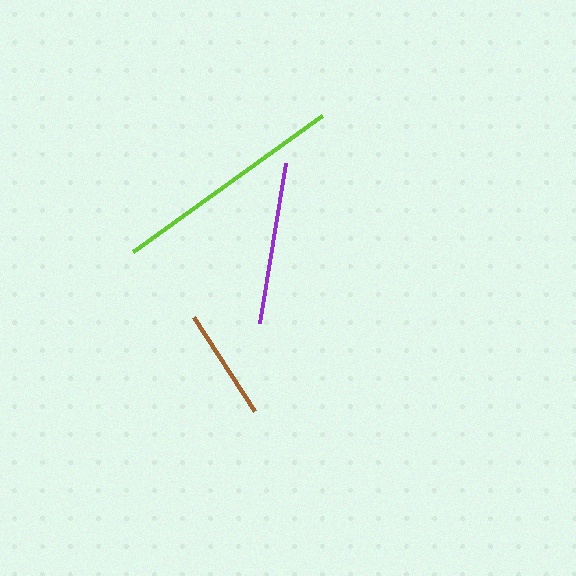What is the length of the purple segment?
The purple segment is approximately 162 pixels long.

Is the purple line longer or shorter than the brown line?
The purple line is longer than the brown line.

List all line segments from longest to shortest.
From longest to shortest: lime, purple, brown.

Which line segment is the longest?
The lime line is the longest at approximately 233 pixels.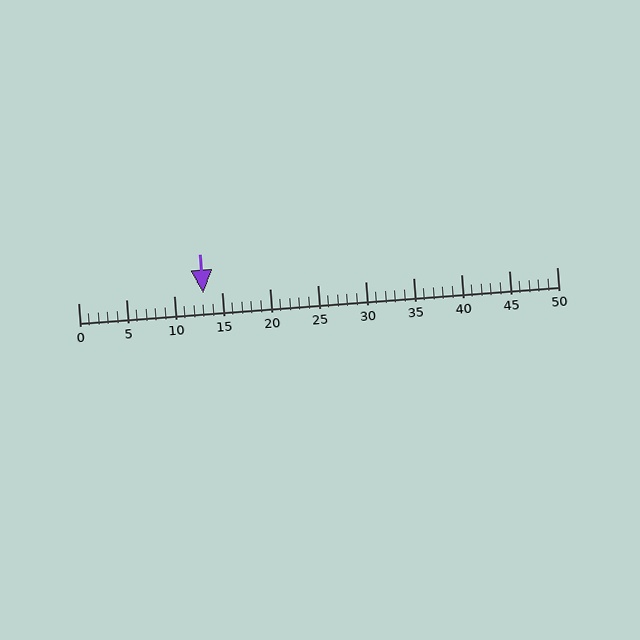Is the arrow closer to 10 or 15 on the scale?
The arrow is closer to 15.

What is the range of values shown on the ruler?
The ruler shows values from 0 to 50.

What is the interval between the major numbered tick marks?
The major tick marks are spaced 5 units apart.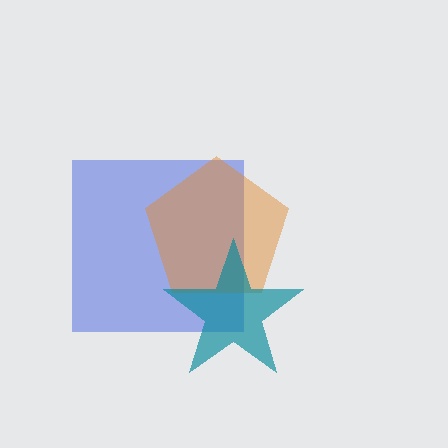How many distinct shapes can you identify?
There are 3 distinct shapes: a blue square, an orange pentagon, a teal star.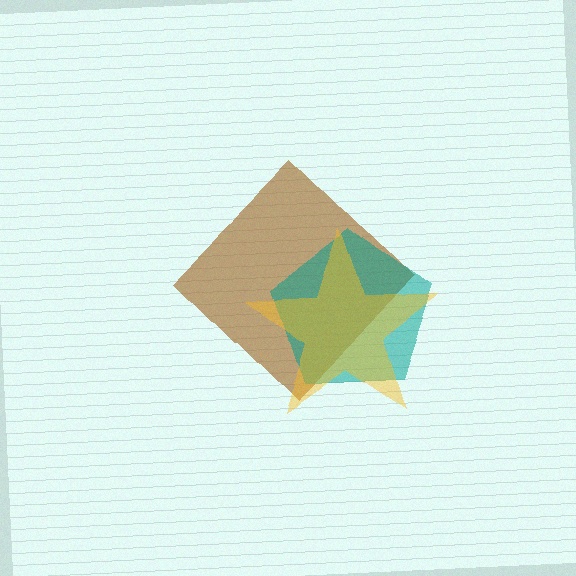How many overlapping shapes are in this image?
There are 3 overlapping shapes in the image.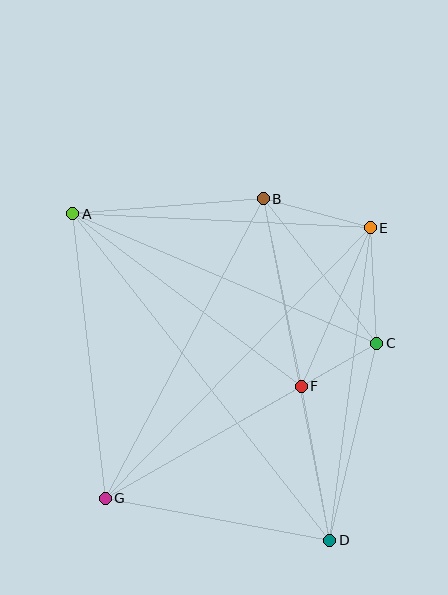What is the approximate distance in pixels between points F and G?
The distance between F and G is approximately 226 pixels.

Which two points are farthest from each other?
Points A and D are farthest from each other.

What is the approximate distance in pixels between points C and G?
The distance between C and G is approximately 312 pixels.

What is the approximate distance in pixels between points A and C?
The distance between A and C is approximately 330 pixels.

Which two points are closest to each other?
Points C and F are closest to each other.